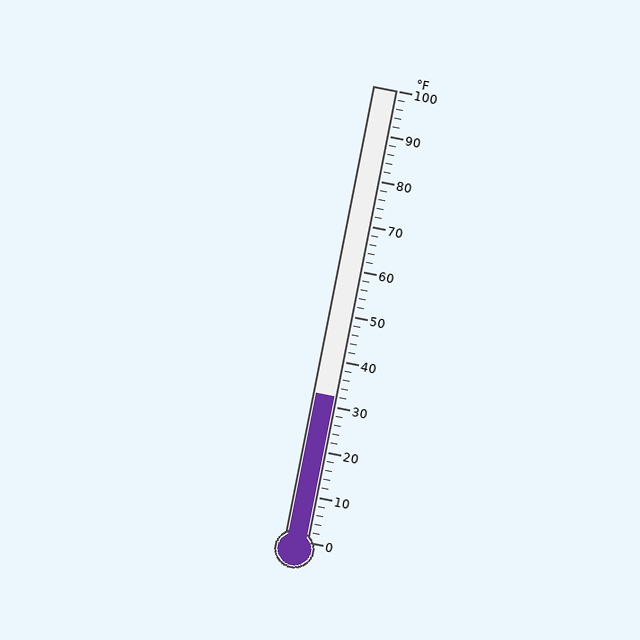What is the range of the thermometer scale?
The thermometer scale ranges from 0°F to 100°F.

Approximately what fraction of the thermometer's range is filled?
The thermometer is filled to approximately 30% of its range.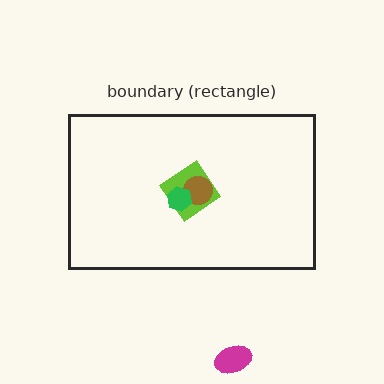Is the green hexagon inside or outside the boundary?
Inside.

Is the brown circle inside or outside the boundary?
Inside.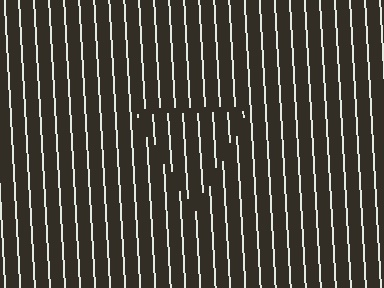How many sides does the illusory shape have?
3 sides — the line-ends trace a triangle.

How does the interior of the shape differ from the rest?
The interior of the shape contains the same grating, shifted by half a period — the contour is defined by the phase discontinuity where line-ends from the inner and outer gratings abut.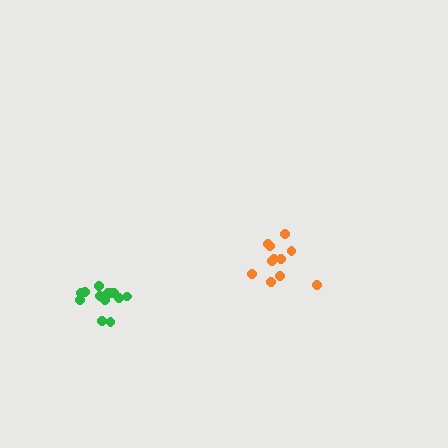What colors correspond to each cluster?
The clusters are colored: orange, green.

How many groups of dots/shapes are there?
There are 2 groups.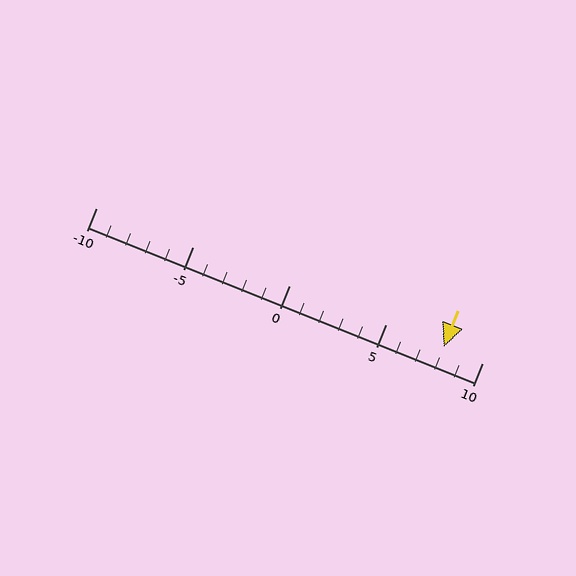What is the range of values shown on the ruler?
The ruler shows values from -10 to 10.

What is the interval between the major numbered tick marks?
The major tick marks are spaced 5 units apart.